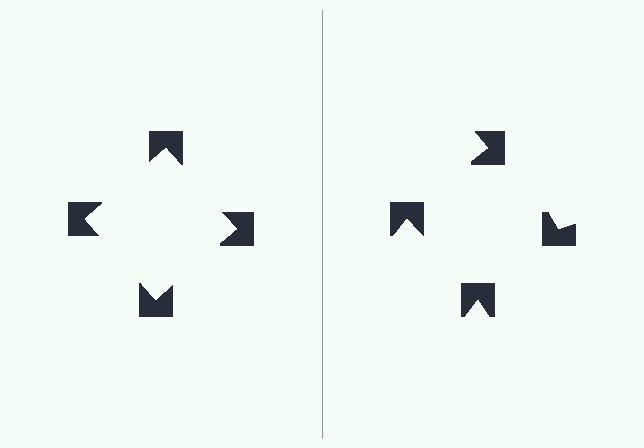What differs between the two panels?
The notched squares are positioned identically on both sides; only the wedge orientations differ. On the left they align to a square; on the right they are misaligned.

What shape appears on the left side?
An illusory square.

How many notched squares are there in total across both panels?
8 — 4 on each side.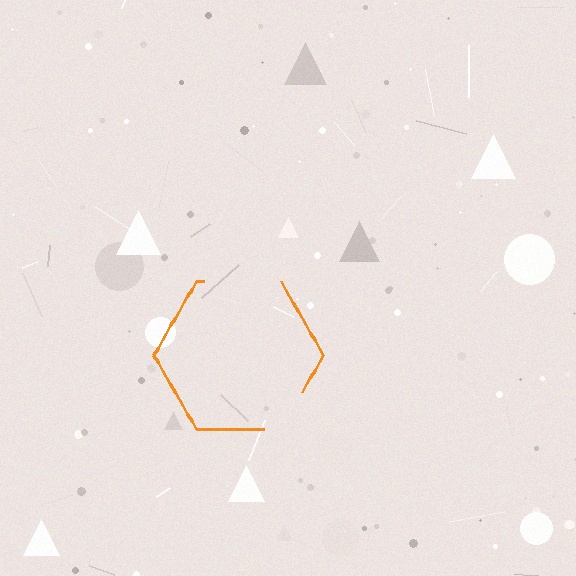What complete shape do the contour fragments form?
The contour fragments form a hexagon.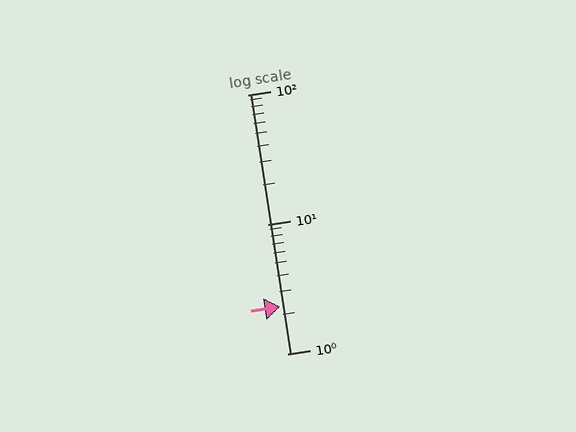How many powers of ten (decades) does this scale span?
The scale spans 2 decades, from 1 to 100.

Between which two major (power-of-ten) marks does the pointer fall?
The pointer is between 1 and 10.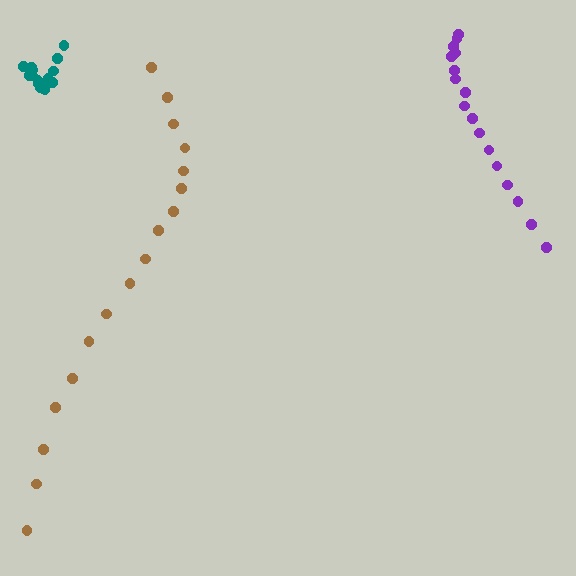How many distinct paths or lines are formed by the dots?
There are 3 distinct paths.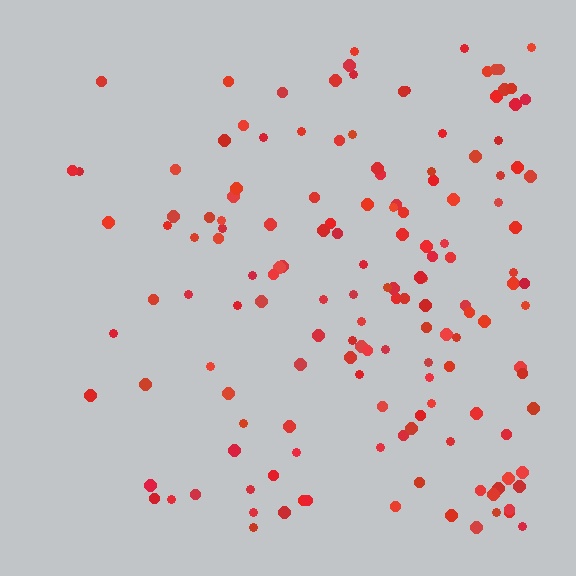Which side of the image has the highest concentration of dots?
The right.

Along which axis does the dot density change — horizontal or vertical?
Horizontal.